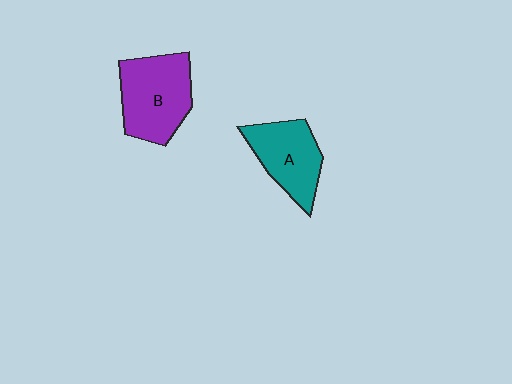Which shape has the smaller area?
Shape A (teal).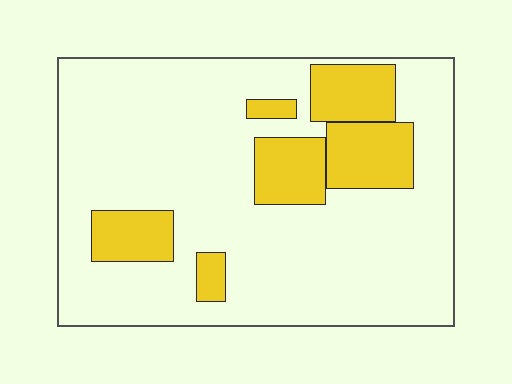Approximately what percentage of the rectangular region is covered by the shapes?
Approximately 20%.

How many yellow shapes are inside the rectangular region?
6.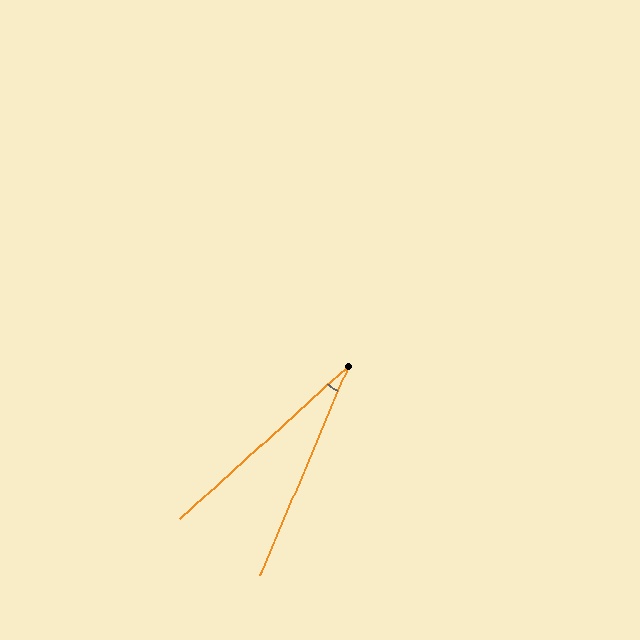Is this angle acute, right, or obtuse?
It is acute.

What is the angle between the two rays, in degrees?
Approximately 25 degrees.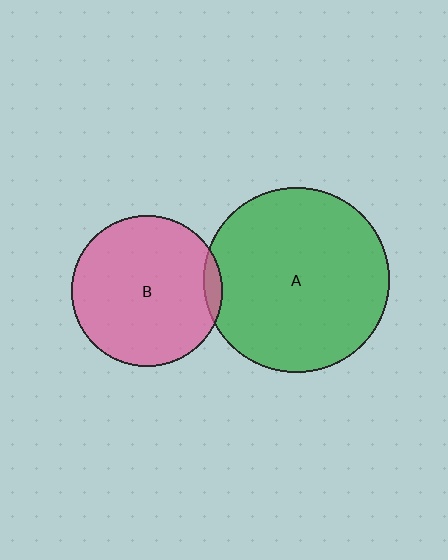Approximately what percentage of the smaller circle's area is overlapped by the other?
Approximately 5%.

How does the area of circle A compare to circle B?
Approximately 1.5 times.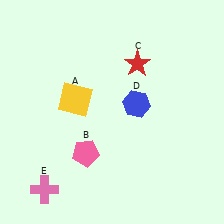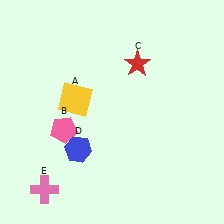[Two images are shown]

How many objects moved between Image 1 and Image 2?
2 objects moved between the two images.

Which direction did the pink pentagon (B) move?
The pink pentagon (B) moved up.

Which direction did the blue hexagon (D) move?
The blue hexagon (D) moved left.